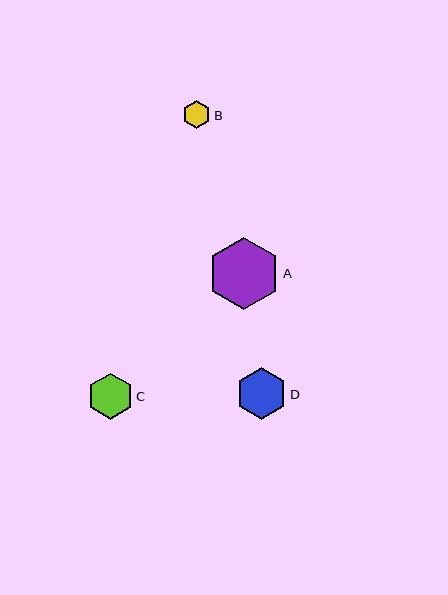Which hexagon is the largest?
Hexagon A is the largest with a size of approximately 72 pixels.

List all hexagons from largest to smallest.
From largest to smallest: A, D, C, B.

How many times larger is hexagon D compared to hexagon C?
Hexagon D is approximately 1.1 times the size of hexagon C.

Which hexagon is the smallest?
Hexagon B is the smallest with a size of approximately 28 pixels.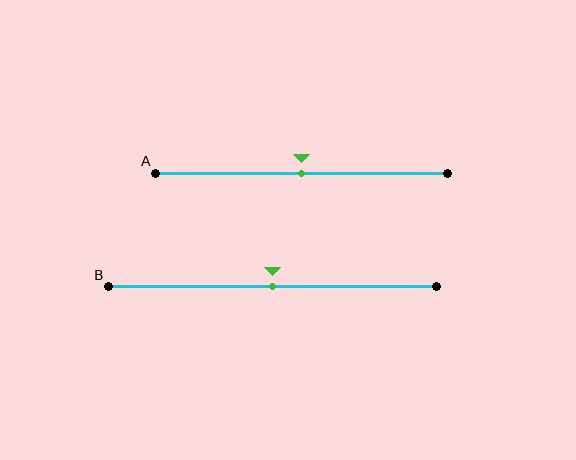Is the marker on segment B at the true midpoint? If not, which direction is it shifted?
Yes, the marker on segment B is at the true midpoint.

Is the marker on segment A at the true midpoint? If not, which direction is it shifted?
Yes, the marker on segment A is at the true midpoint.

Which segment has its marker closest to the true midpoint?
Segment A has its marker closest to the true midpoint.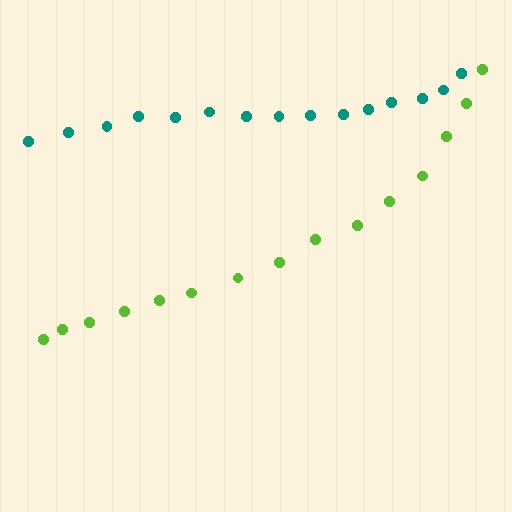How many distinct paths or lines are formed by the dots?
There are 2 distinct paths.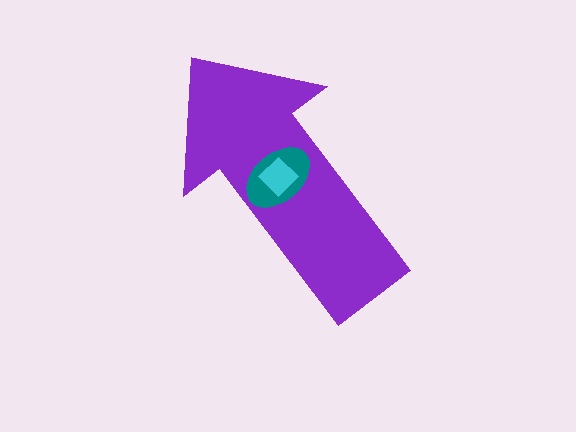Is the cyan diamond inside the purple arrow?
Yes.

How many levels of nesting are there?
3.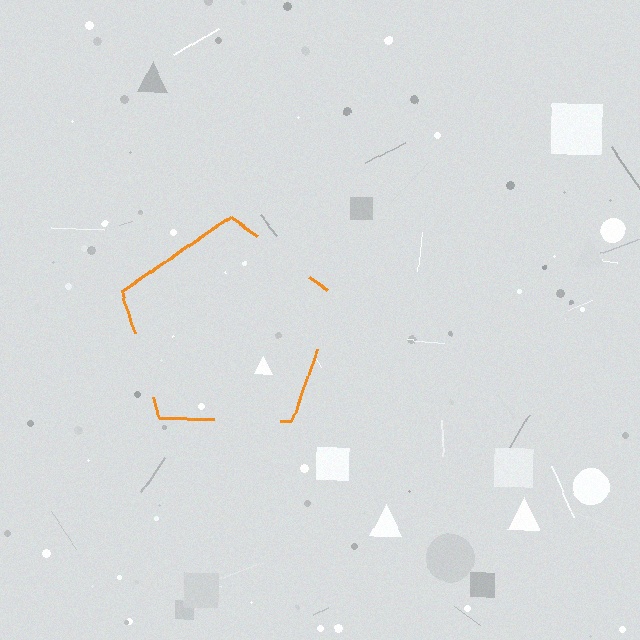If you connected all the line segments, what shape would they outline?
They would outline a pentagon.